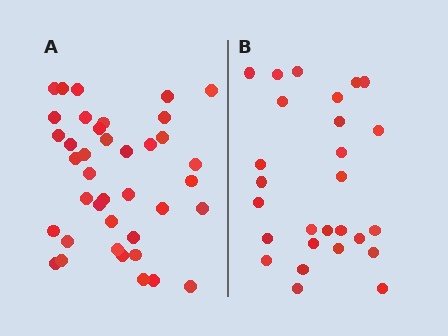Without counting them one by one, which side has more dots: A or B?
Region A (the left region) has more dots.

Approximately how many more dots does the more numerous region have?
Region A has roughly 12 or so more dots than region B.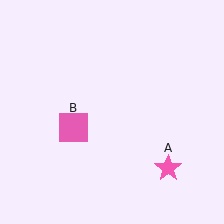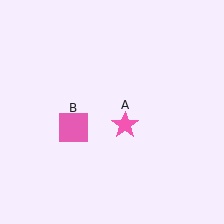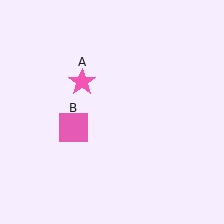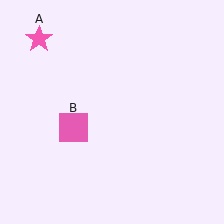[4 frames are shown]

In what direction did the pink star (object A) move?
The pink star (object A) moved up and to the left.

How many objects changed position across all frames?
1 object changed position: pink star (object A).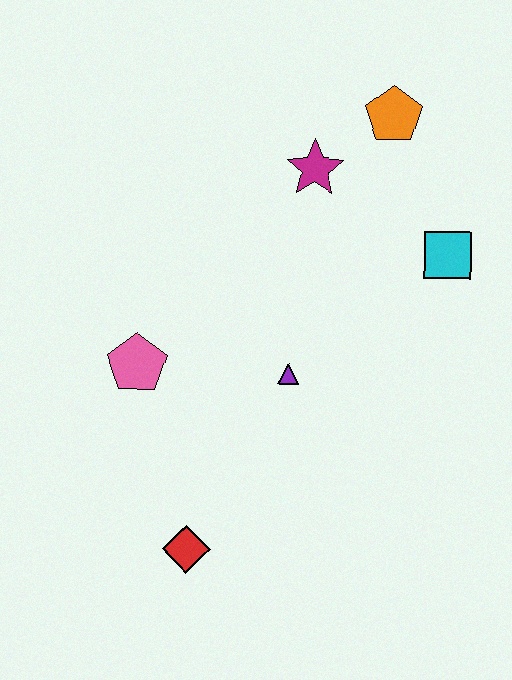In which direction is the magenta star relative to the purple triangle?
The magenta star is above the purple triangle.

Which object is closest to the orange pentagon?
The magenta star is closest to the orange pentagon.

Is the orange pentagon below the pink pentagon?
No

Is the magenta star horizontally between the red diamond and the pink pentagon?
No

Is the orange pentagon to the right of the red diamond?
Yes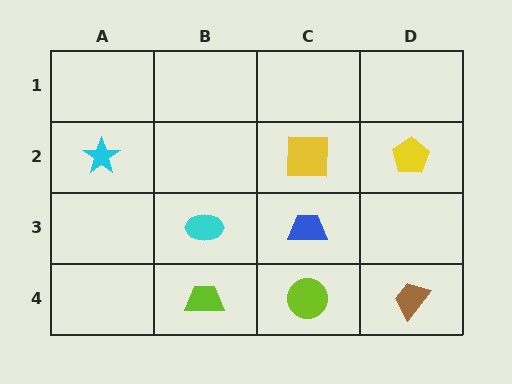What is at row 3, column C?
A blue trapezoid.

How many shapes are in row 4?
3 shapes.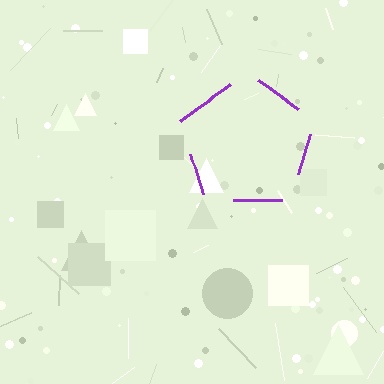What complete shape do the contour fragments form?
The contour fragments form a pentagon.